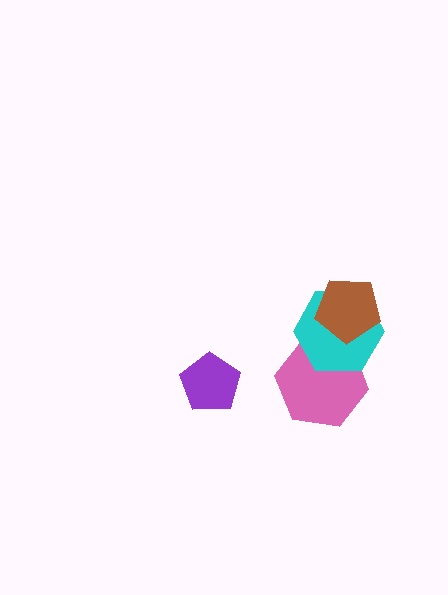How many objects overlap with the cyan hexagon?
2 objects overlap with the cyan hexagon.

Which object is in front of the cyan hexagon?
The brown pentagon is in front of the cyan hexagon.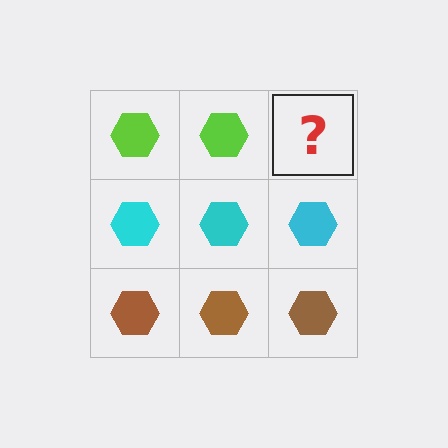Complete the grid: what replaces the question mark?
The question mark should be replaced with a lime hexagon.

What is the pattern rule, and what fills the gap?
The rule is that each row has a consistent color. The gap should be filled with a lime hexagon.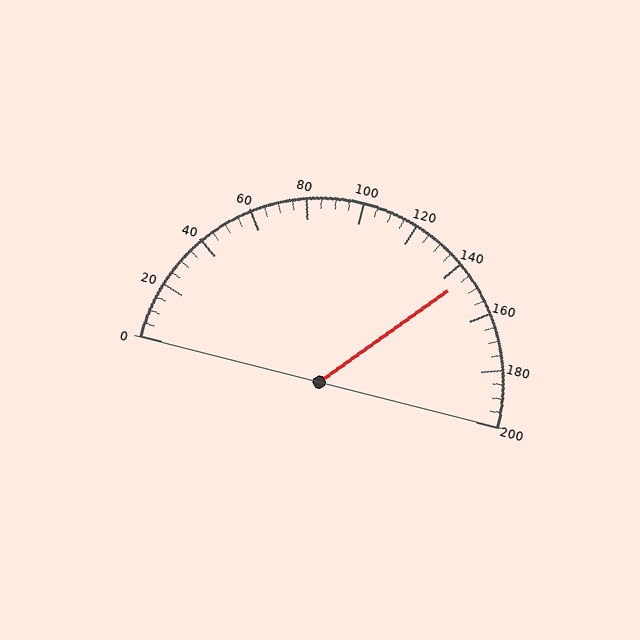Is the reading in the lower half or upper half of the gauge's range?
The reading is in the upper half of the range (0 to 200).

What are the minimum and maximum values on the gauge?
The gauge ranges from 0 to 200.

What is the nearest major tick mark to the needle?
The nearest major tick mark is 140.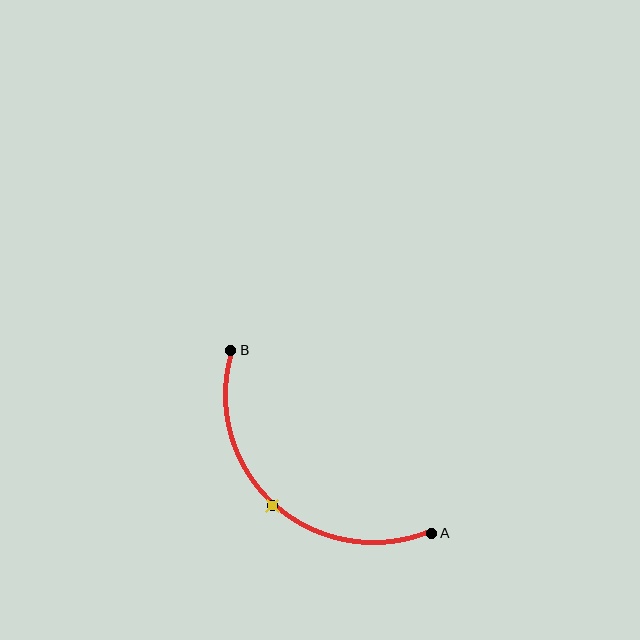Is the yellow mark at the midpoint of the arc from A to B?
Yes. The yellow mark lies on the arc at equal arc-length from both A and B — it is the arc midpoint.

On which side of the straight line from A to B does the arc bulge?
The arc bulges below and to the left of the straight line connecting A and B.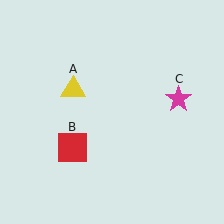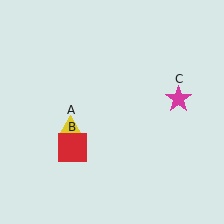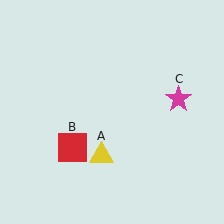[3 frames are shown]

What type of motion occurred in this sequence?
The yellow triangle (object A) rotated counterclockwise around the center of the scene.